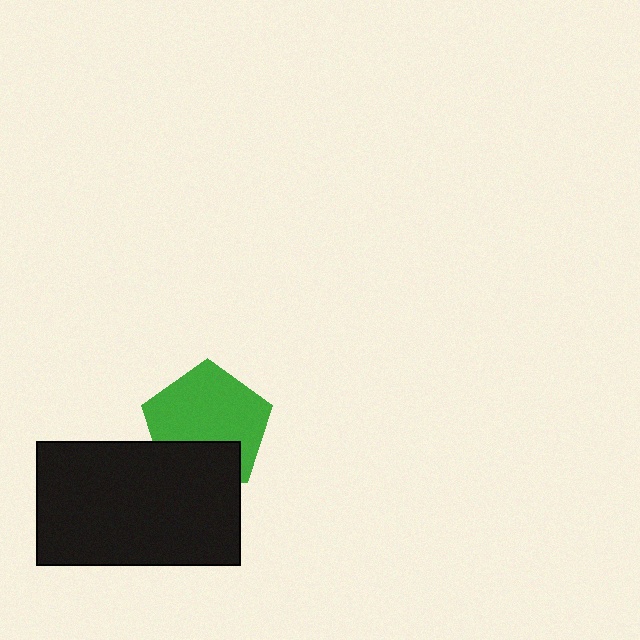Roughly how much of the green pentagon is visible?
Most of it is visible (roughly 70%).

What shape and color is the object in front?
The object in front is a black rectangle.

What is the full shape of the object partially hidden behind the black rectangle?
The partially hidden object is a green pentagon.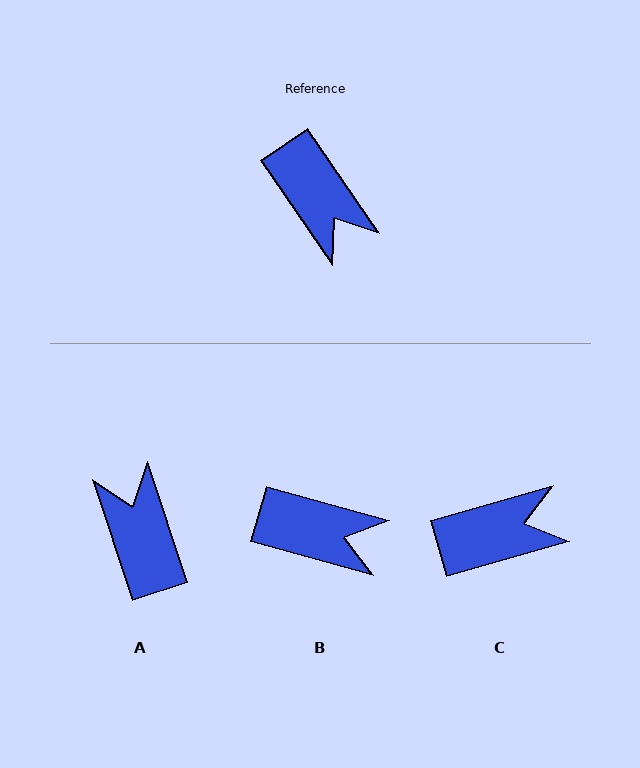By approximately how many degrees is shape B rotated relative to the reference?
Approximately 40 degrees counter-clockwise.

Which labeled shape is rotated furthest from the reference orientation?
A, about 164 degrees away.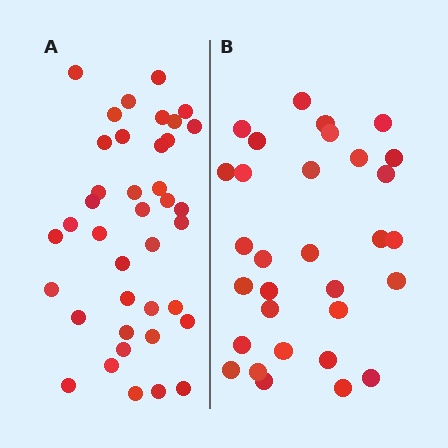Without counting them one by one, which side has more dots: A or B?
Region A (the left region) has more dots.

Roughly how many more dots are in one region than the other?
Region A has roughly 8 or so more dots than region B.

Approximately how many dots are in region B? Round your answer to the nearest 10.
About 30 dots. (The exact count is 31, which rounds to 30.)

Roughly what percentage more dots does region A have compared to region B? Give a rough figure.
About 25% more.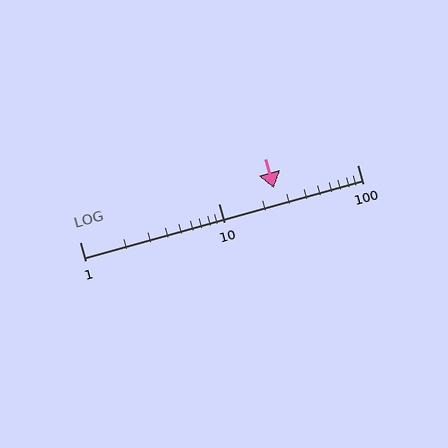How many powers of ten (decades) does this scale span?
The scale spans 2 decades, from 1 to 100.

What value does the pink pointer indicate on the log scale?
The pointer indicates approximately 25.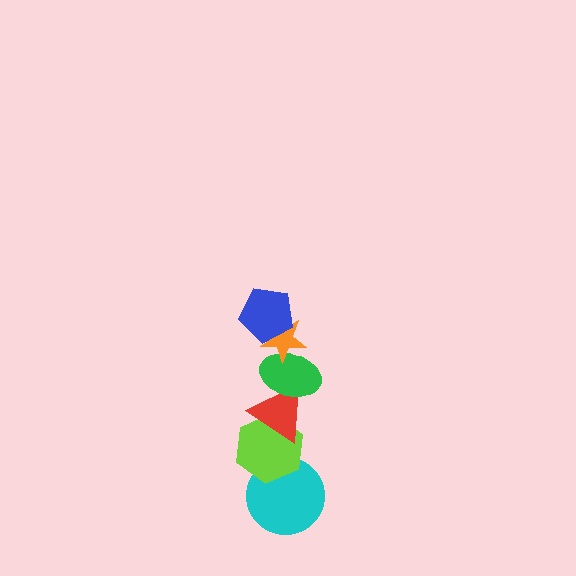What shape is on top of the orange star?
The blue pentagon is on top of the orange star.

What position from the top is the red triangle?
The red triangle is 4th from the top.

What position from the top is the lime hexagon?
The lime hexagon is 5th from the top.